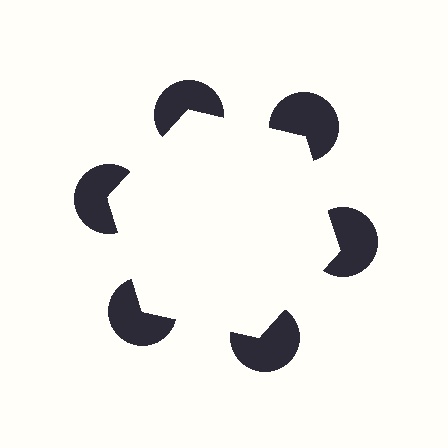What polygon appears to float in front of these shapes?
An illusory hexagon — its edges are inferred from the aligned wedge cuts in the pac-man discs, not physically drawn.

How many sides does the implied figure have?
6 sides.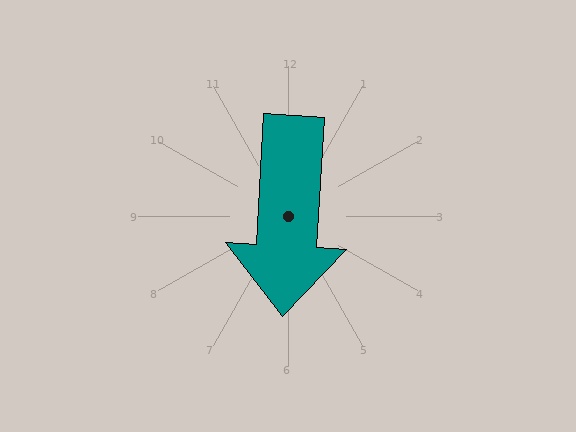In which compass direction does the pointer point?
South.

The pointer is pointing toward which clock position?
Roughly 6 o'clock.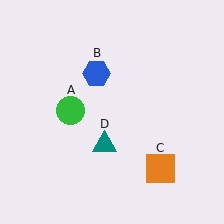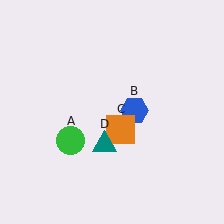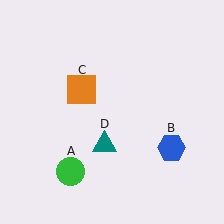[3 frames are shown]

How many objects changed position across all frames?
3 objects changed position: green circle (object A), blue hexagon (object B), orange square (object C).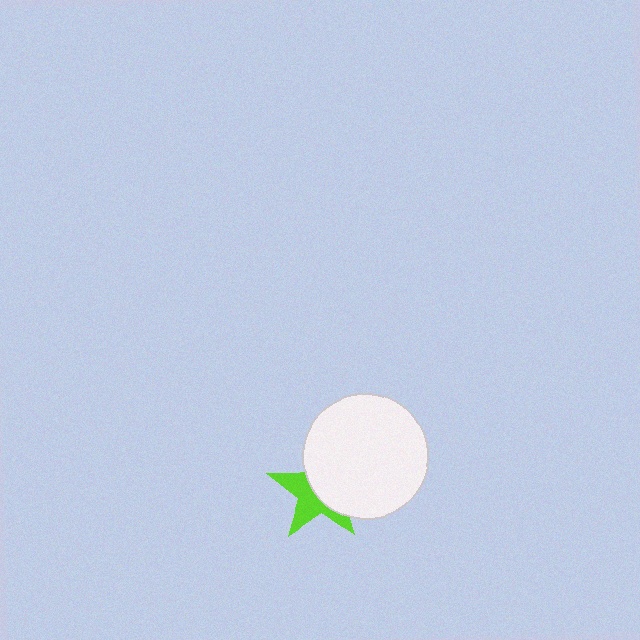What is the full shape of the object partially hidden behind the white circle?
The partially hidden object is a lime star.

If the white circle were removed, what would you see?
You would see the complete lime star.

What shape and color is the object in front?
The object in front is a white circle.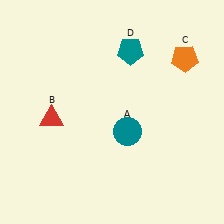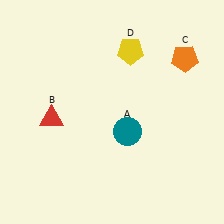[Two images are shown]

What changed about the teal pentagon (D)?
In Image 1, D is teal. In Image 2, it changed to yellow.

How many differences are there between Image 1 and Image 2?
There is 1 difference between the two images.